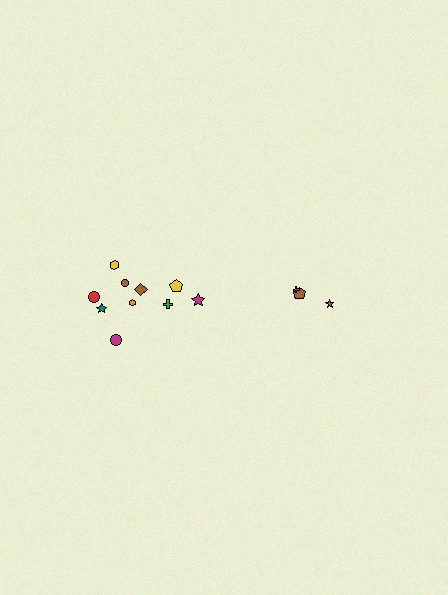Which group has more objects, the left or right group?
The left group.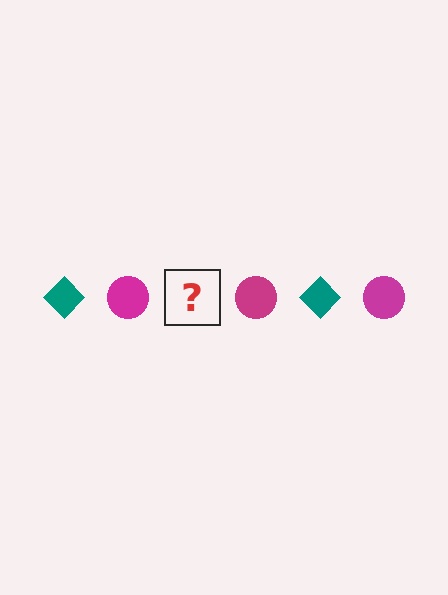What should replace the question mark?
The question mark should be replaced with a teal diamond.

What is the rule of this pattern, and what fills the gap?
The rule is that the pattern alternates between teal diamond and magenta circle. The gap should be filled with a teal diamond.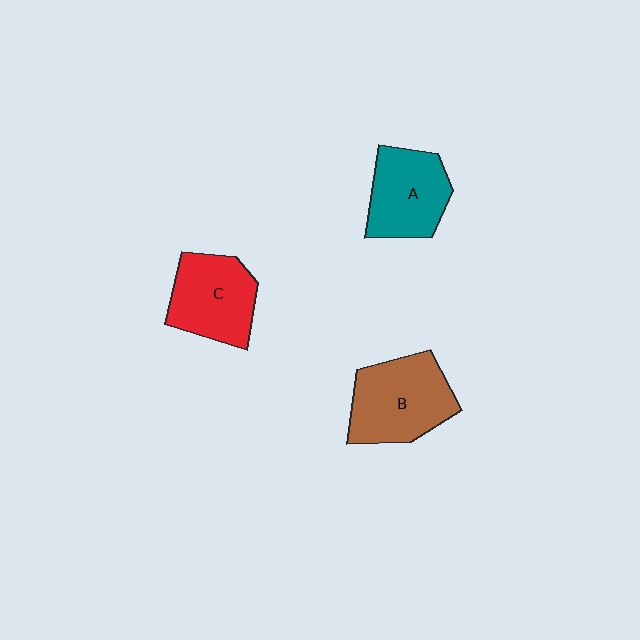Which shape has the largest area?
Shape B (brown).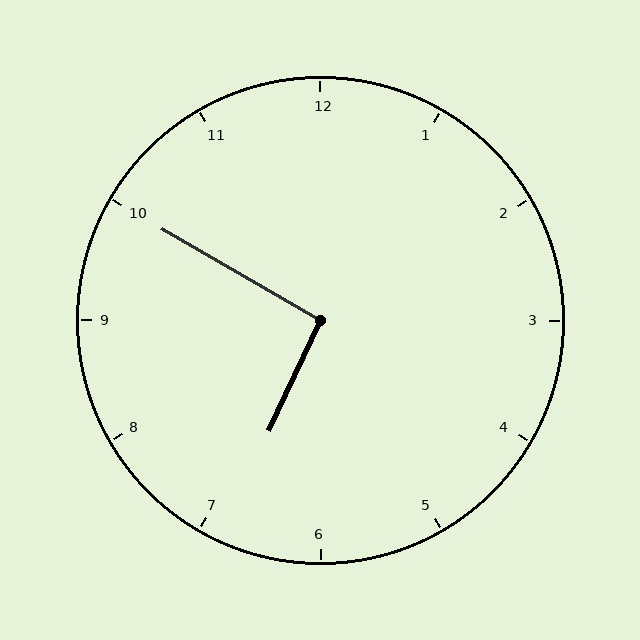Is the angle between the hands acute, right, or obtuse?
It is right.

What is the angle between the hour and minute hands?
Approximately 95 degrees.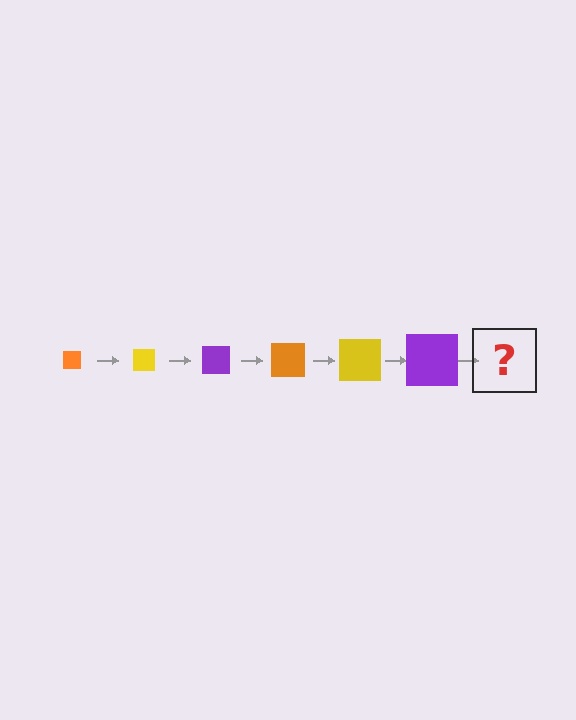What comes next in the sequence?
The next element should be an orange square, larger than the previous one.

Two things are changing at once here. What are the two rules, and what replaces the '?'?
The two rules are that the square grows larger each step and the color cycles through orange, yellow, and purple. The '?' should be an orange square, larger than the previous one.